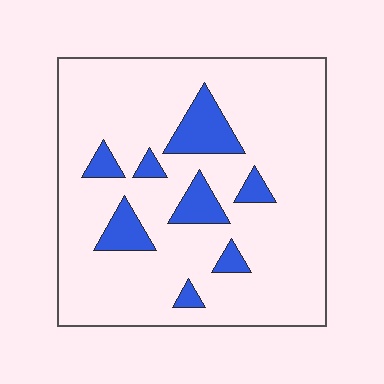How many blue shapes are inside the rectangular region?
8.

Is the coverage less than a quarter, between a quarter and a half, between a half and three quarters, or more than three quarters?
Less than a quarter.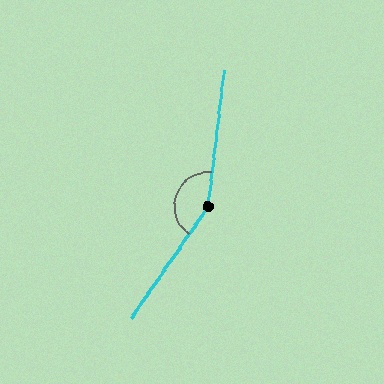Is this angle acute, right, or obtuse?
It is obtuse.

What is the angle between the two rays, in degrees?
Approximately 152 degrees.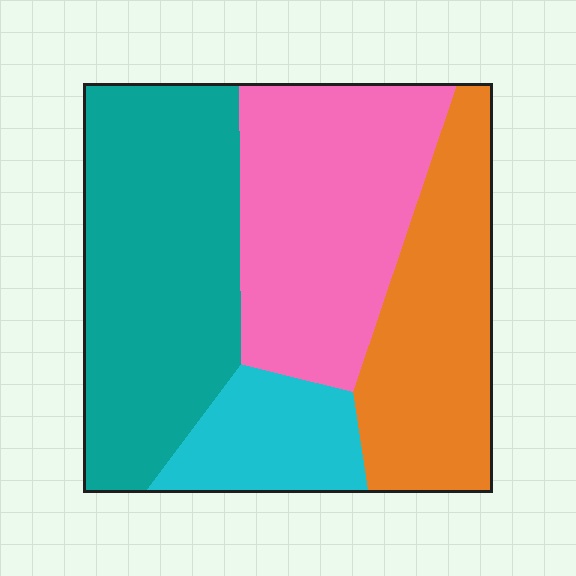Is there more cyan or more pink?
Pink.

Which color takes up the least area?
Cyan, at roughly 10%.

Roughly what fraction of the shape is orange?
Orange takes up less than a quarter of the shape.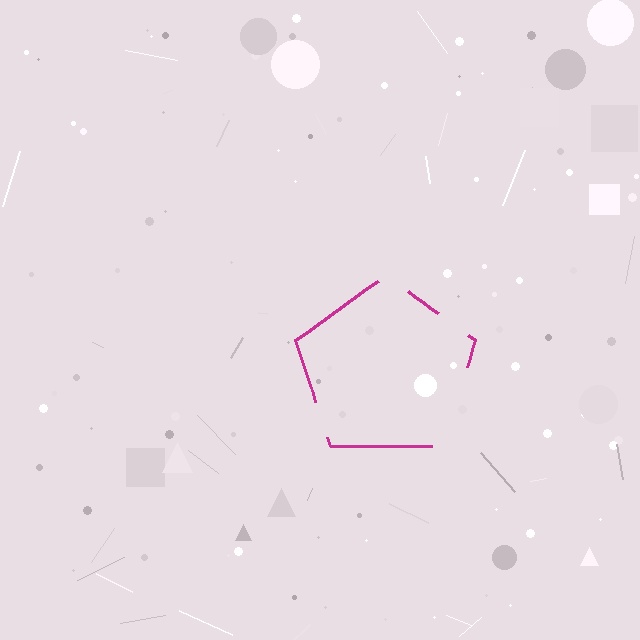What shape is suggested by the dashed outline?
The dashed outline suggests a pentagon.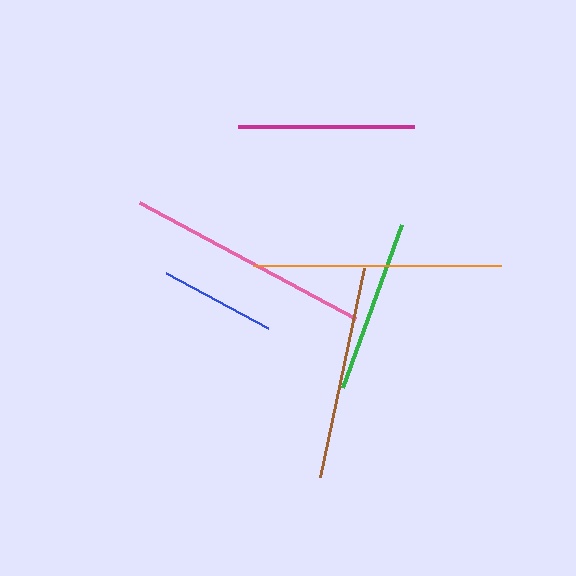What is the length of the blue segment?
The blue segment is approximately 115 pixels long.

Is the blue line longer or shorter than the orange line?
The orange line is longer than the blue line.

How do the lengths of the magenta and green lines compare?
The magenta and green lines are approximately the same length.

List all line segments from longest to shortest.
From longest to shortest: orange, pink, brown, magenta, green, blue.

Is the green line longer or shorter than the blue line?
The green line is longer than the blue line.